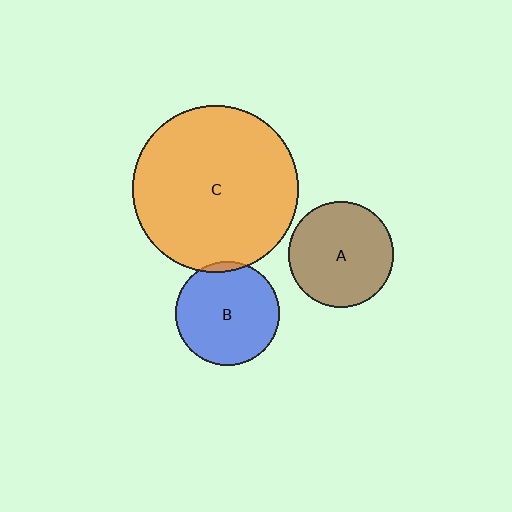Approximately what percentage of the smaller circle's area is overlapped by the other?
Approximately 5%.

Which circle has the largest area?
Circle C (orange).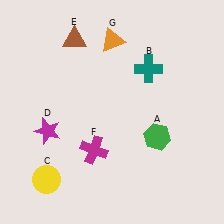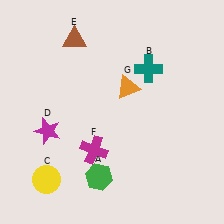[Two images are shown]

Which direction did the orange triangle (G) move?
The orange triangle (G) moved down.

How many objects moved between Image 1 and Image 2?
2 objects moved between the two images.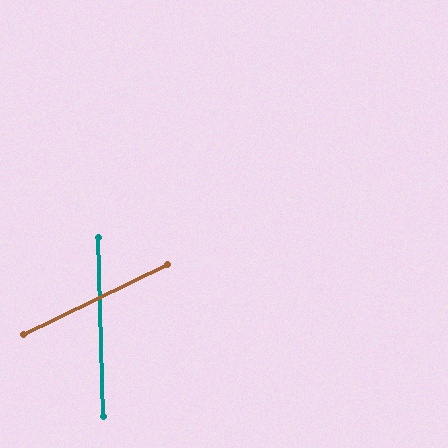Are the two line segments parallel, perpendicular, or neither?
Neither parallel nor perpendicular — they differ by about 66°.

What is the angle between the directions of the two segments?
Approximately 66 degrees.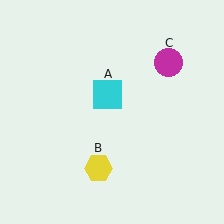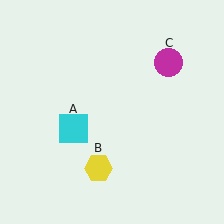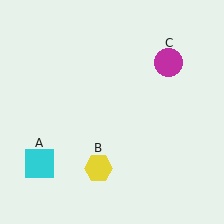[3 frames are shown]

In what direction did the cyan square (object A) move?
The cyan square (object A) moved down and to the left.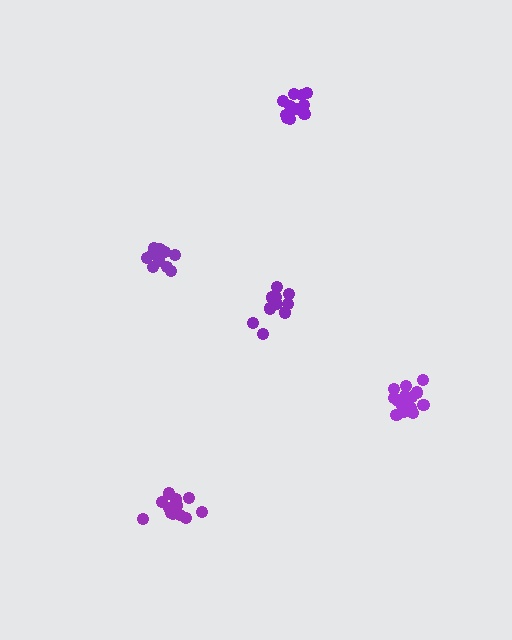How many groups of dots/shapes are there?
There are 5 groups.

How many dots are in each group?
Group 1: 12 dots, Group 2: 11 dots, Group 3: 14 dots, Group 4: 11 dots, Group 5: 16 dots (64 total).